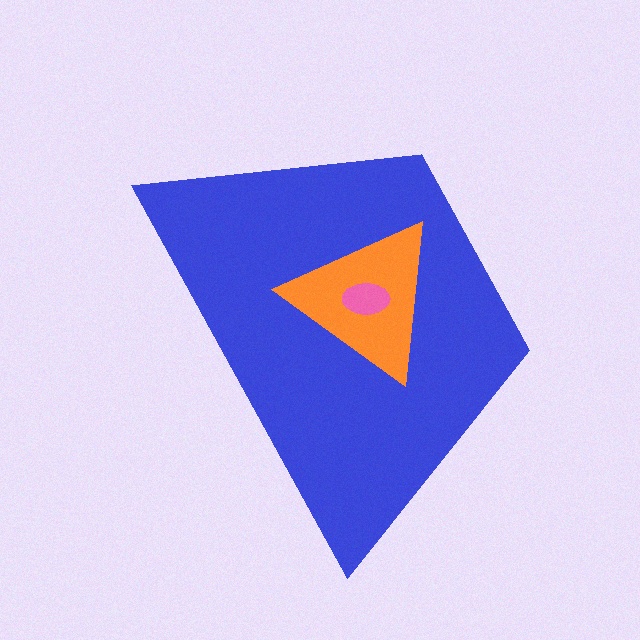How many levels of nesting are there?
3.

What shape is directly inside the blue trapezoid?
The orange triangle.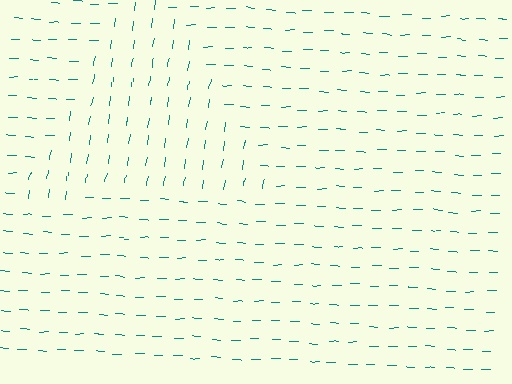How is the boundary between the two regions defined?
The boundary is defined purely by a change in line orientation (approximately 81 degrees difference). All lines are the same color and thickness.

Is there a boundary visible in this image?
Yes, there is a texture boundary formed by a change in line orientation.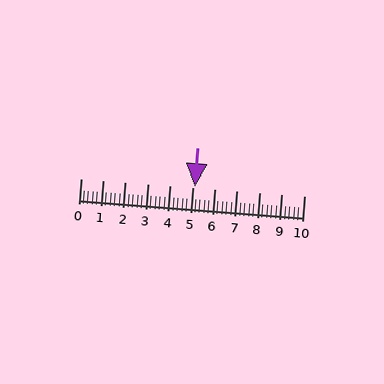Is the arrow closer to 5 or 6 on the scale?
The arrow is closer to 5.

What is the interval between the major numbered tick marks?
The major tick marks are spaced 1 units apart.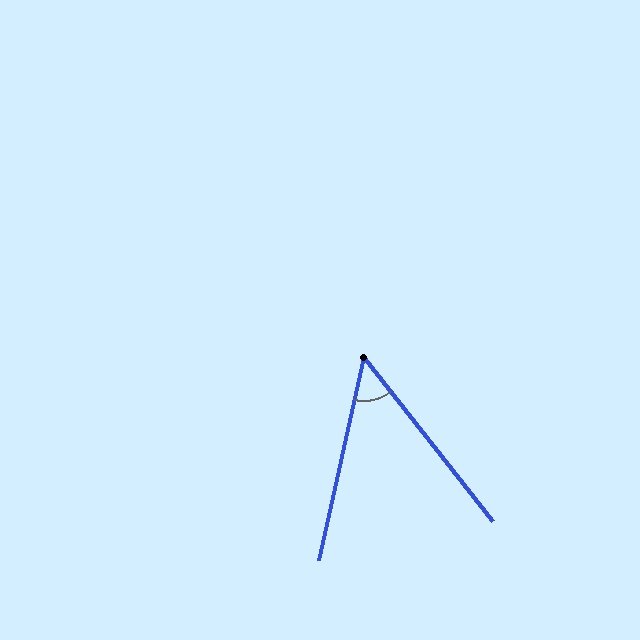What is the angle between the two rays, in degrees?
Approximately 51 degrees.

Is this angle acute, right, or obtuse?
It is acute.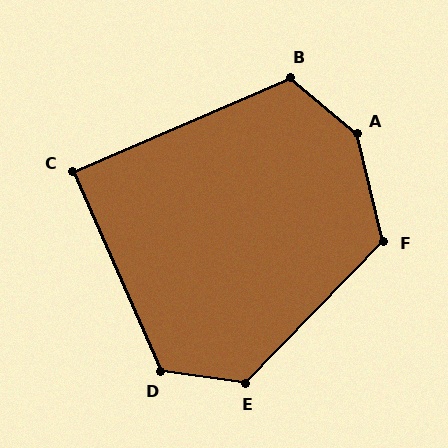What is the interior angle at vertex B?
Approximately 117 degrees (obtuse).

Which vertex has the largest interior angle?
A, at approximately 144 degrees.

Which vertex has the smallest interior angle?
C, at approximately 89 degrees.